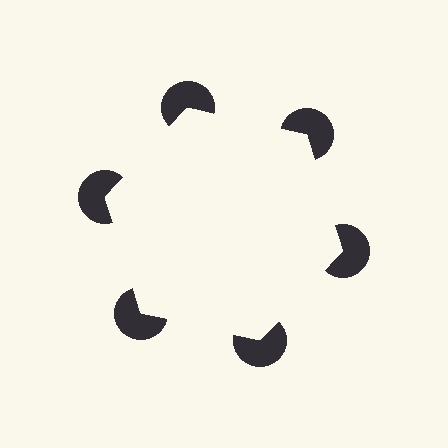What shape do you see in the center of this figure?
An illusory hexagon — its edges are inferred from the aligned wedge cuts in the pac-man discs, not physically drawn.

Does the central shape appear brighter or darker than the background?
It typically appears slightly brighter than the background, even though no actual brightness change is drawn.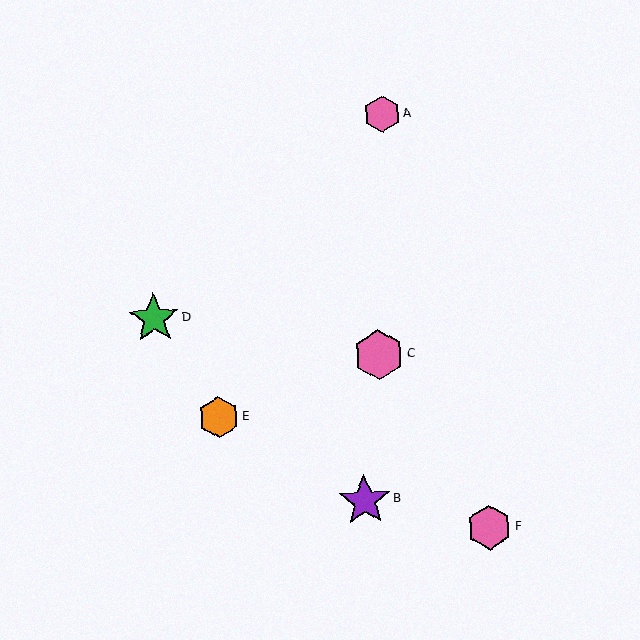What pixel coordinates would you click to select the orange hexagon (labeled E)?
Click at (219, 417) to select the orange hexagon E.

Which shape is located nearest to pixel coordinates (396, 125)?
The pink hexagon (labeled A) at (382, 114) is nearest to that location.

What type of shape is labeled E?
Shape E is an orange hexagon.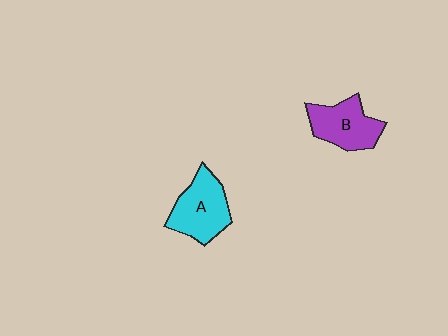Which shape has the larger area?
Shape A (cyan).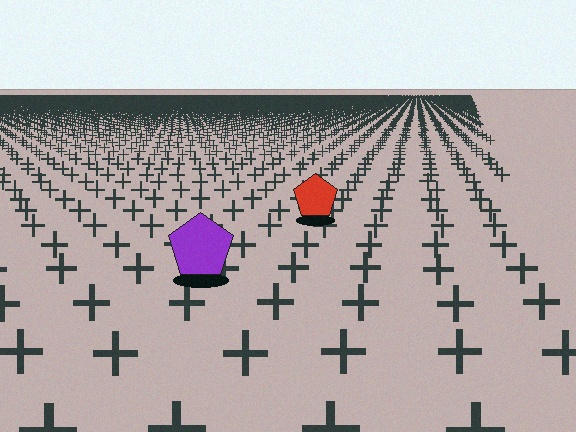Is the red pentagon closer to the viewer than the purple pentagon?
No. The purple pentagon is closer — you can tell from the texture gradient: the ground texture is coarser near it.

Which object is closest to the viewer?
The purple pentagon is closest. The texture marks near it are larger and more spread out.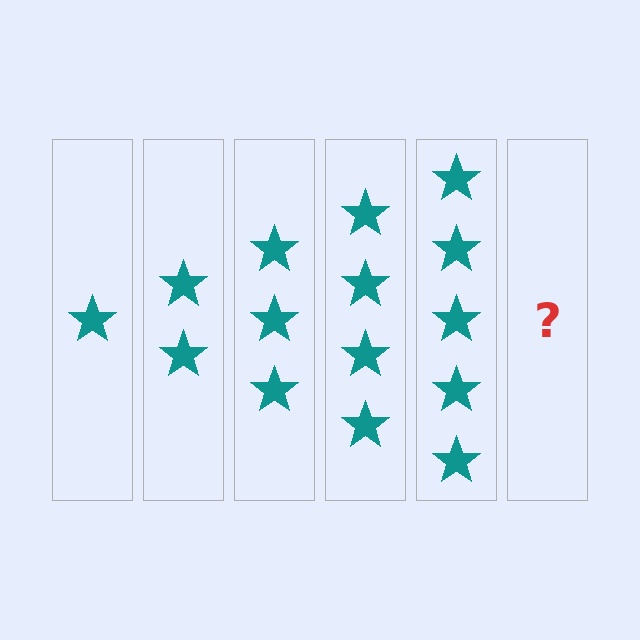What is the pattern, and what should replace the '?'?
The pattern is that each step adds one more star. The '?' should be 6 stars.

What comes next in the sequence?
The next element should be 6 stars.